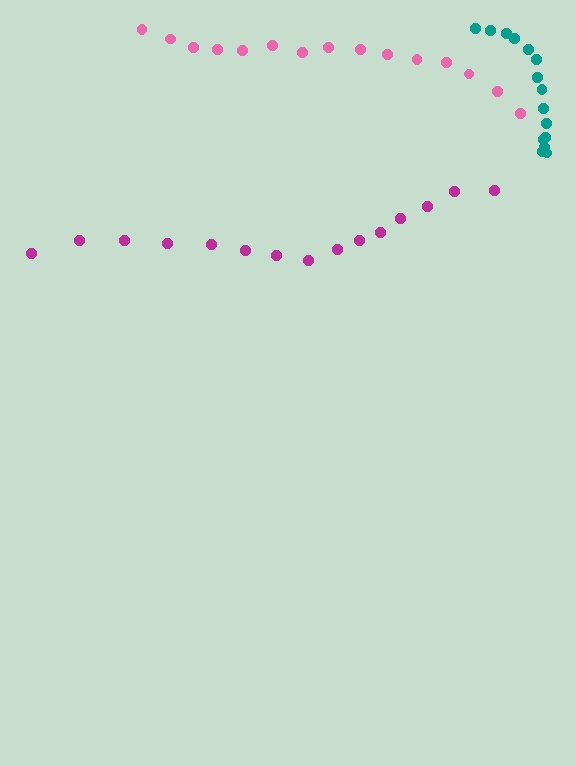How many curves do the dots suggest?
There are 3 distinct paths.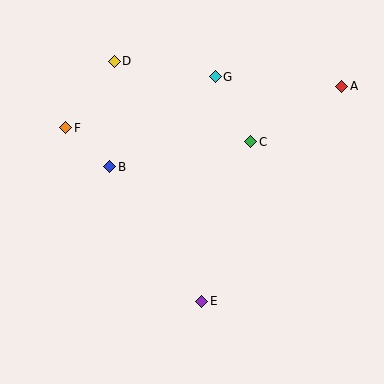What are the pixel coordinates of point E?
Point E is at (202, 301).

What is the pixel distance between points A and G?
The distance between A and G is 127 pixels.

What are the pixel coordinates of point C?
Point C is at (251, 142).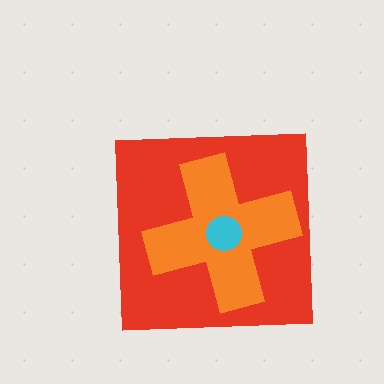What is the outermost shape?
The red square.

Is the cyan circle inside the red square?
Yes.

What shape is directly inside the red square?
The orange cross.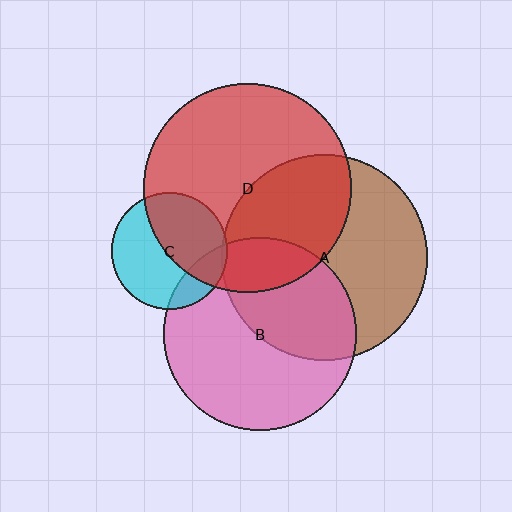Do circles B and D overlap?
Yes.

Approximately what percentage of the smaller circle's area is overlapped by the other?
Approximately 15%.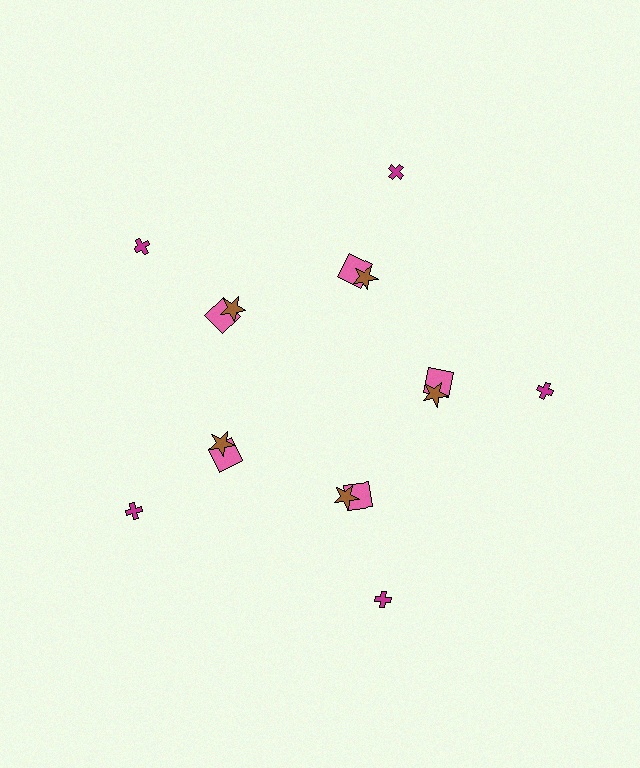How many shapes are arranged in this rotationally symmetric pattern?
There are 15 shapes, arranged in 5 groups of 3.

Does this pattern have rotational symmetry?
Yes, this pattern has 5-fold rotational symmetry. It looks the same after rotating 72 degrees around the center.